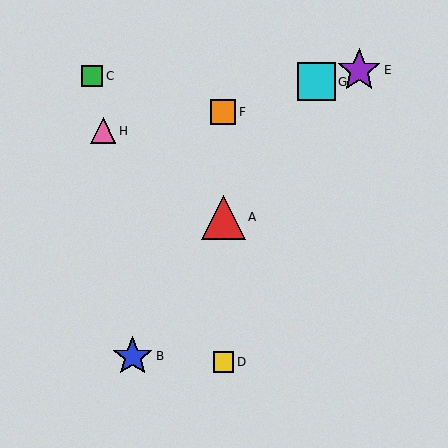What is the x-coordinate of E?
Object E is at x≈359.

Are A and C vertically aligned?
No, A is at x≈223 and C is at x≈92.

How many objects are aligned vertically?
3 objects (A, D, F) are aligned vertically.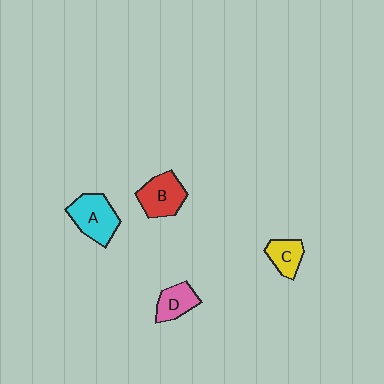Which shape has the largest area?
Shape A (cyan).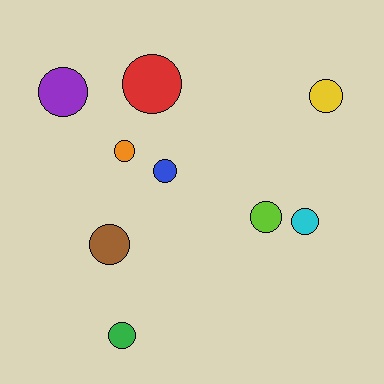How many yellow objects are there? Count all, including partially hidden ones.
There is 1 yellow object.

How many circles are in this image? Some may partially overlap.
There are 9 circles.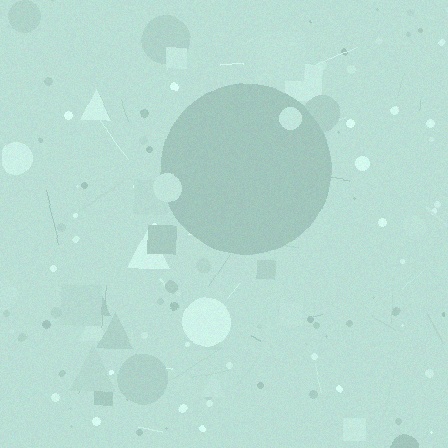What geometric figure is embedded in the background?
A circle is embedded in the background.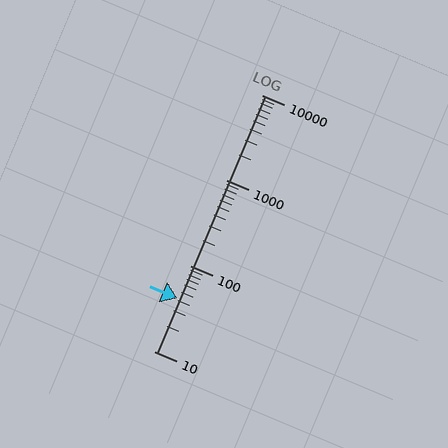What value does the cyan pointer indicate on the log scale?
The pointer indicates approximately 42.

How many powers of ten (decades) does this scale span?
The scale spans 3 decades, from 10 to 10000.